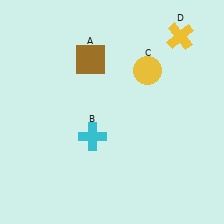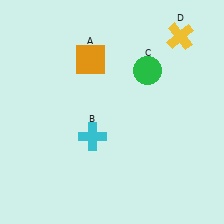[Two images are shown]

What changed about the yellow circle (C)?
In Image 1, C is yellow. In Image 2, it changed to green.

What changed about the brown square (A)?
In Image 1, A is brown. In Image 2, it changed to orange.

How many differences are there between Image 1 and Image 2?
There are 2 differences between the two images.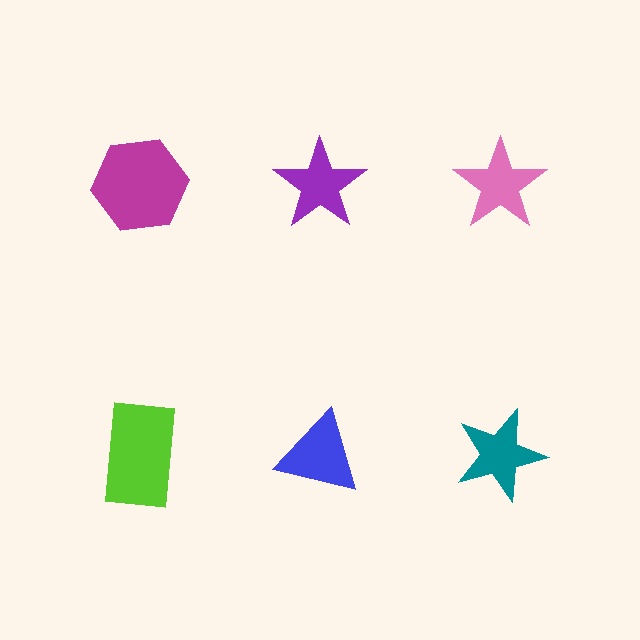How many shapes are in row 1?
3 shapes.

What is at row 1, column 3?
A pink star.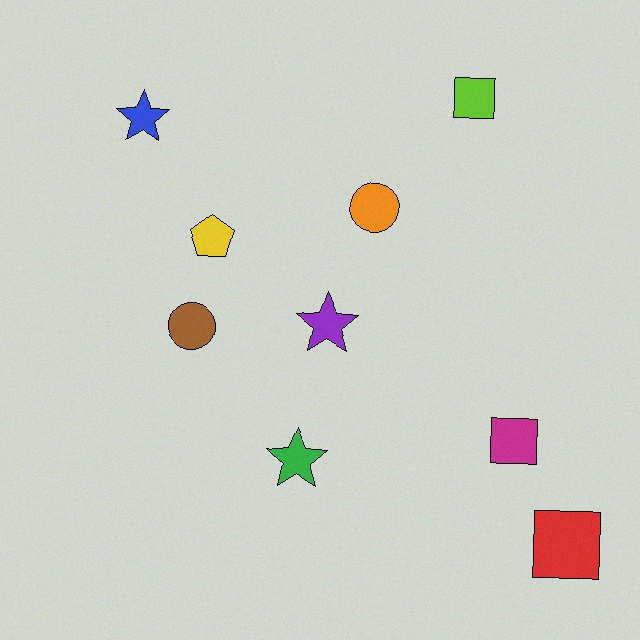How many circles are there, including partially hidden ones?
There are 2 circles.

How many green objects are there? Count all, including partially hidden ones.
There is 1 green object.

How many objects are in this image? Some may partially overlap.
There are 9 objects.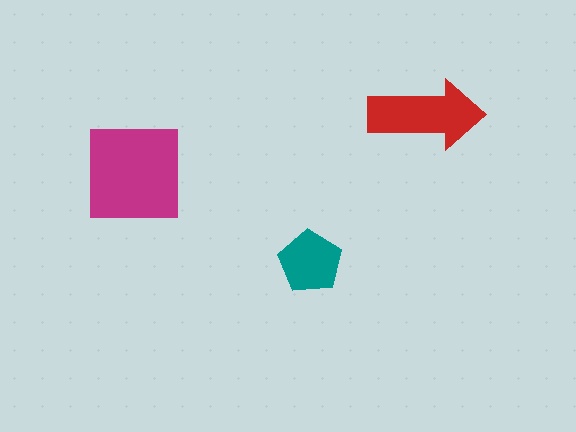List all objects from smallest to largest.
The teal pentagon, the red arrow, the magenta square.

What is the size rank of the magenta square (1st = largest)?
1st.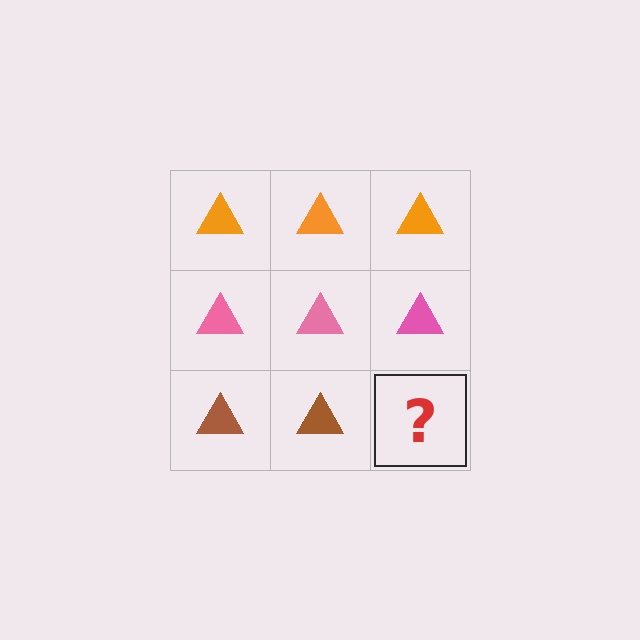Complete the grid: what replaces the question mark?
The question mark should be replaced with a brown triangle.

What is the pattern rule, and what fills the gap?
The rule is that each row has a consistent color. The gap should be filled with a brown triangle.